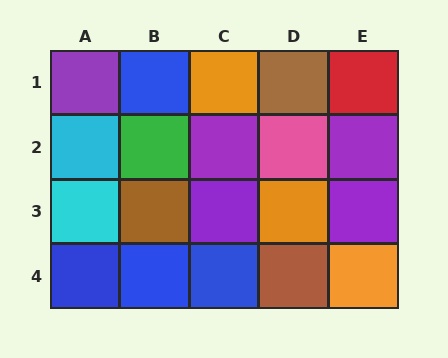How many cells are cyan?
2 cells are cyan.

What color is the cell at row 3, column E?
Purple.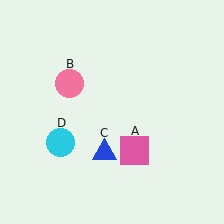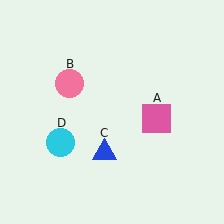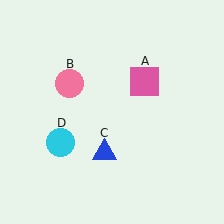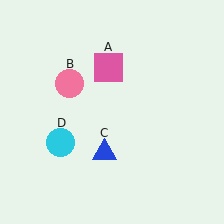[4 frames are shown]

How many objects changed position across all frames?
1 object changed position: pink square (object A).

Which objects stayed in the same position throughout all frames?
Pink circle (object B) and blue triangle (object C) and cyan circle (object D) remained stationary.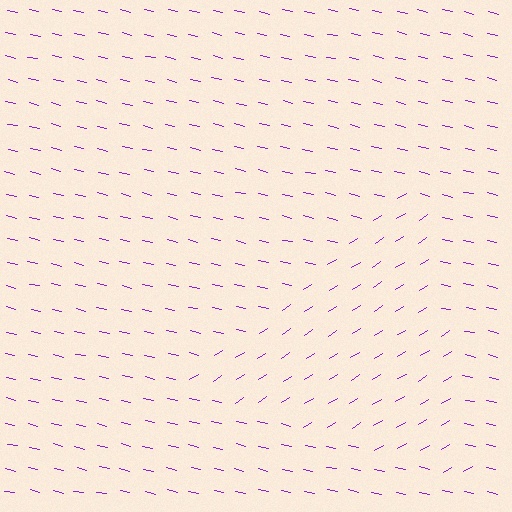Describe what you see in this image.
The image is filled with small purple line segments. A triangle region in the image has lines oriented differently from the surrounding lines, creating a visible texture boundary.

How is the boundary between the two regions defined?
The boundary is defined purely by a change in line orientation (approximately 45 degrees difference). All lines are the same color and thickness.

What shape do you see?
I see a triangle.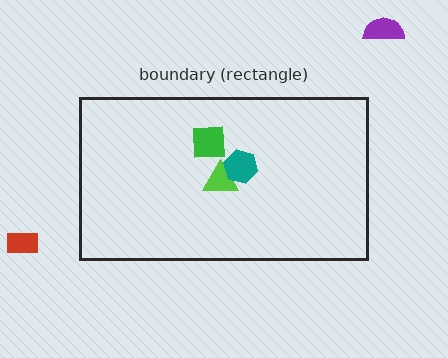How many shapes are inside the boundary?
3 inside, 2 outside.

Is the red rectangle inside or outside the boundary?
Outside.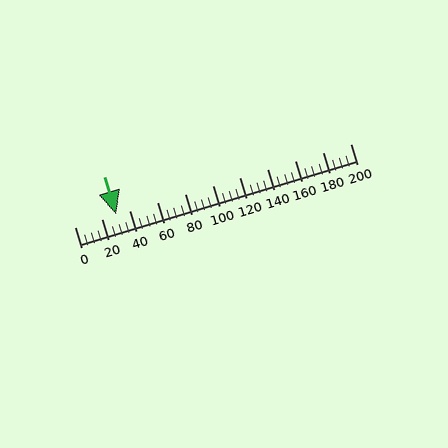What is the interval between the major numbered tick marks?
The major tick marks are spaced 20 units apart.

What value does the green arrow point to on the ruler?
The green arrow points to approximately 30.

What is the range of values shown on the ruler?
The ruler shows values from 0 to 200.